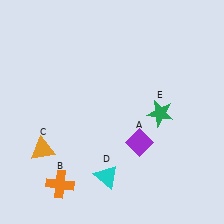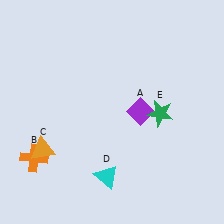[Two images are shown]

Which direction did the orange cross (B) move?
The orange cross (B) moved up.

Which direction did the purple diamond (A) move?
The purple diamond (A) moved up.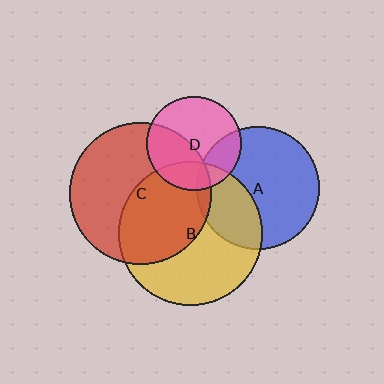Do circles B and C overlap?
Yes.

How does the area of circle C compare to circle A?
Approximately 1.3 times.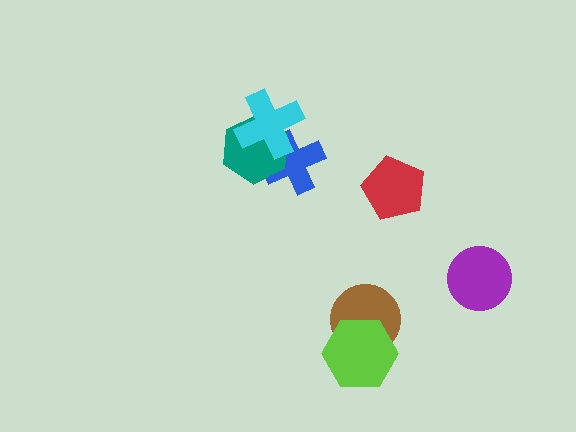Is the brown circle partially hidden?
Yes, it is partially covered by another shape.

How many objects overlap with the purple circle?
0 objects overlap with the purple circle.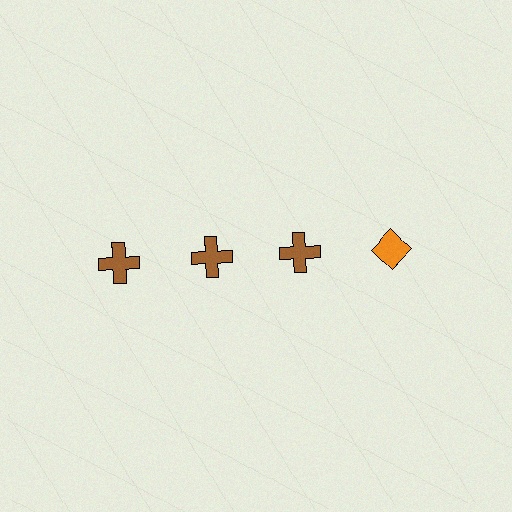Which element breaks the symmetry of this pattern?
The orange diamond in the top row, second from right column breaks the symmetry. All other shapes are brown crosses.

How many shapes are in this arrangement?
There are 4 shapes arranged in a grid pattern.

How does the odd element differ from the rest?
It differs in both color (orange instead of brown) and shape (diamond instead of cross).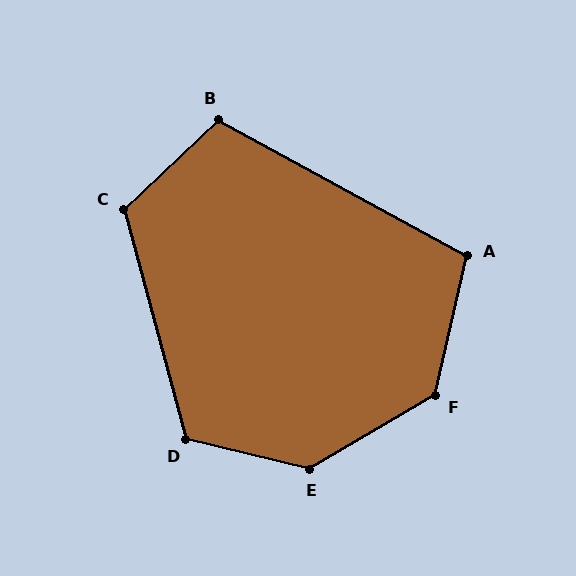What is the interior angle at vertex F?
Approximately 133 degrees (obtuse).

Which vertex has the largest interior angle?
E, at approximately 136 degrees.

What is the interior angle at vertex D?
Approximately 119 degrees (obtuse).